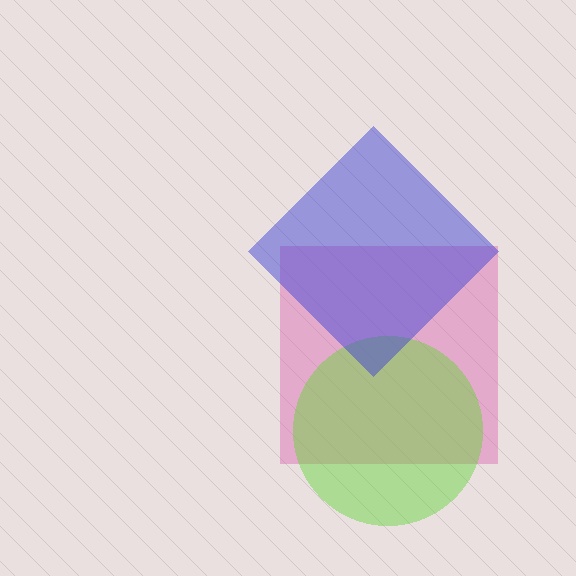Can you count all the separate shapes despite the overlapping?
Yes, there are 3 separate shapes.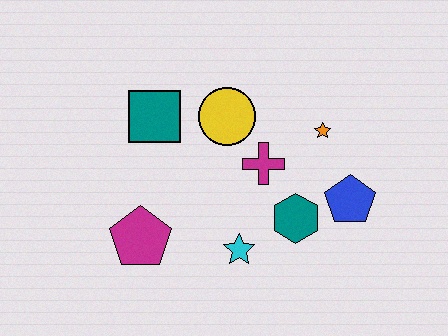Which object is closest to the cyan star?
The teal hexagon is closest to the cyan star.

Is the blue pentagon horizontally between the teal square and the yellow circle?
No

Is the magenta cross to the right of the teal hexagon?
No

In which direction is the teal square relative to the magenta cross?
The teal square is to the left of the magenta cross.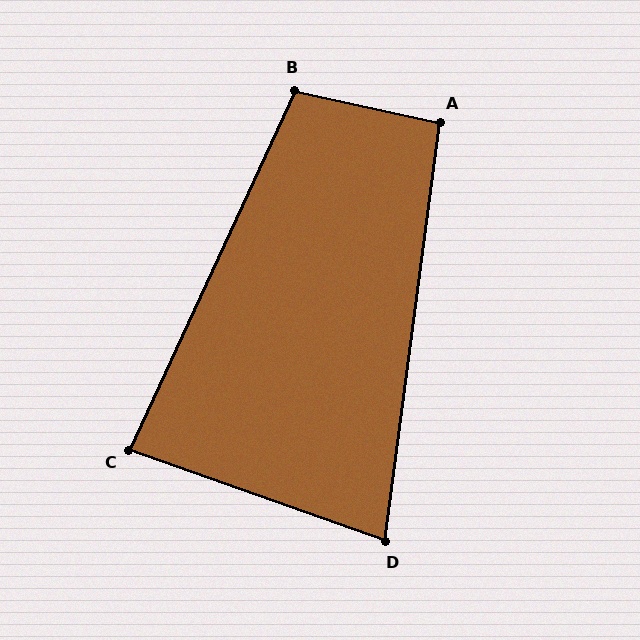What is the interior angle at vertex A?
Approximately 95 degrees (obtuse).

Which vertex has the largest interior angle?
B, at approximately 102 degrees.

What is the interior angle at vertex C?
Approximately 85 degrees (acute).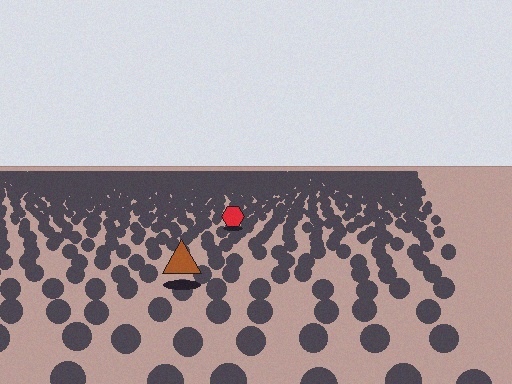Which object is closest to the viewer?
The brown triangle is closest. The texture marks near it are larger and more spread out.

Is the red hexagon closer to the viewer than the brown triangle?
No. The brown triangle is closer — you can tell from the texture gradient: the ground texture is coarser near it.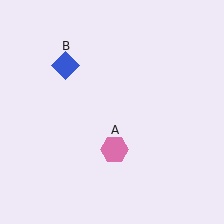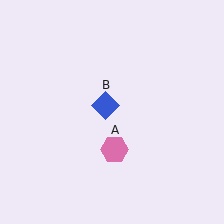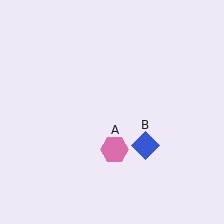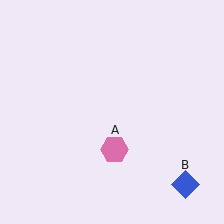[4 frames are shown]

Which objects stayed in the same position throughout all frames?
Pink hexagon (object A) remained stationary.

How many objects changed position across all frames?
1 object changed position: blue diamond (object B).